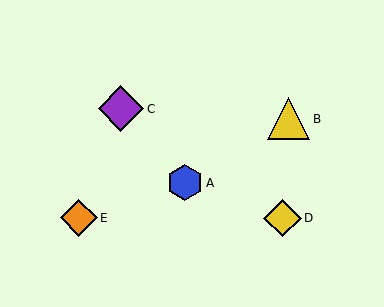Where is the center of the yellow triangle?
The center of the yellow triangle is at (289, 119).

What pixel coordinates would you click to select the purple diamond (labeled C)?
Click at (121, 109) to select the purple diamond C.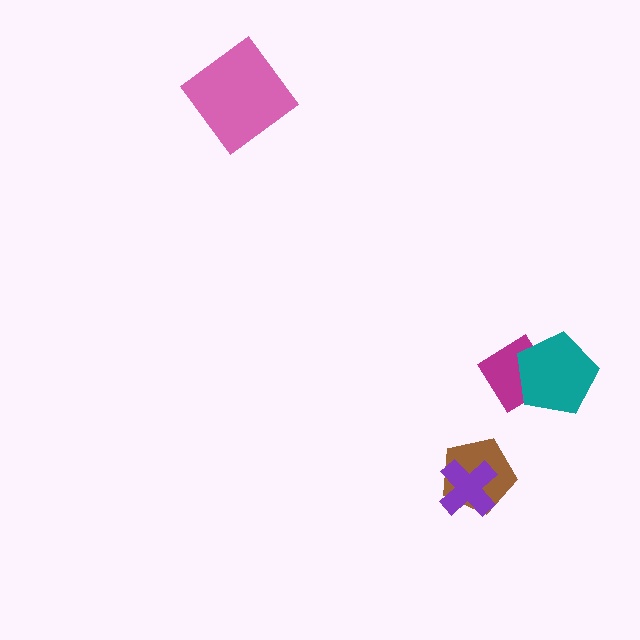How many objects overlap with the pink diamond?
0 objects overlap with the pink diamond.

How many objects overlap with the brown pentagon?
1 object overlaps with the brown pentagon.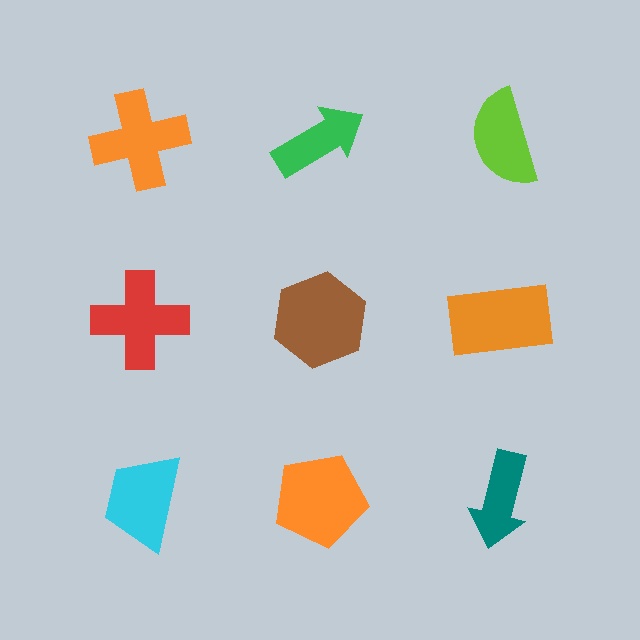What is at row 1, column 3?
A lime semicircle.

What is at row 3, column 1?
A cyan trapezoid.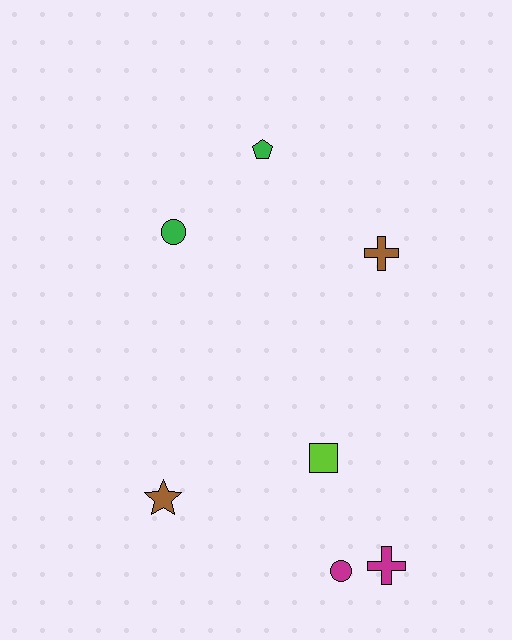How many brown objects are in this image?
There are 2 brown objects.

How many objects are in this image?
There are 7 objects.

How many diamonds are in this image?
There are no diamonds.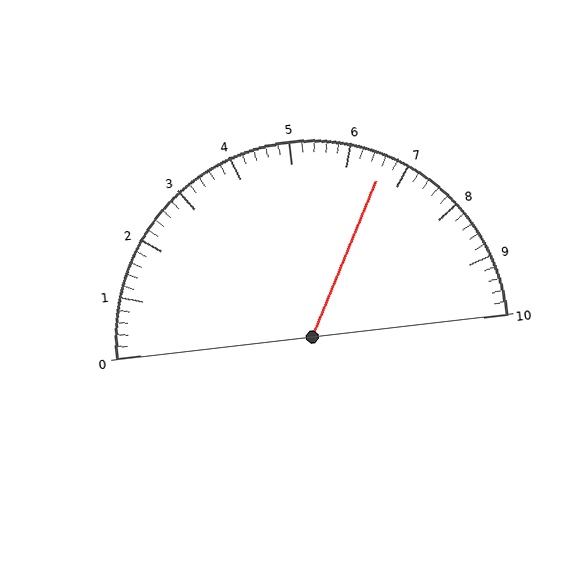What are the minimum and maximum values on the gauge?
The gauge ranges from 0 to 10.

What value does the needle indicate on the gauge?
The needle indicates approximately 6.6.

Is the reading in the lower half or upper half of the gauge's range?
The reading is in the upper half of the range (0 to 10).